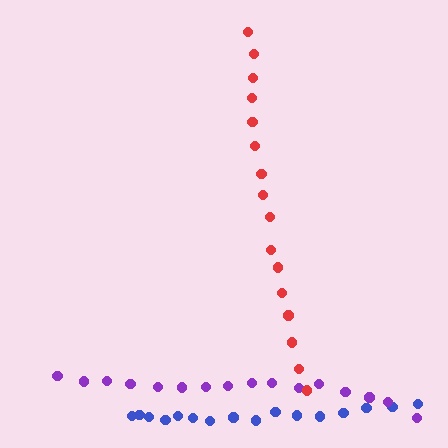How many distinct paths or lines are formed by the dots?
There are 3 distinct paths.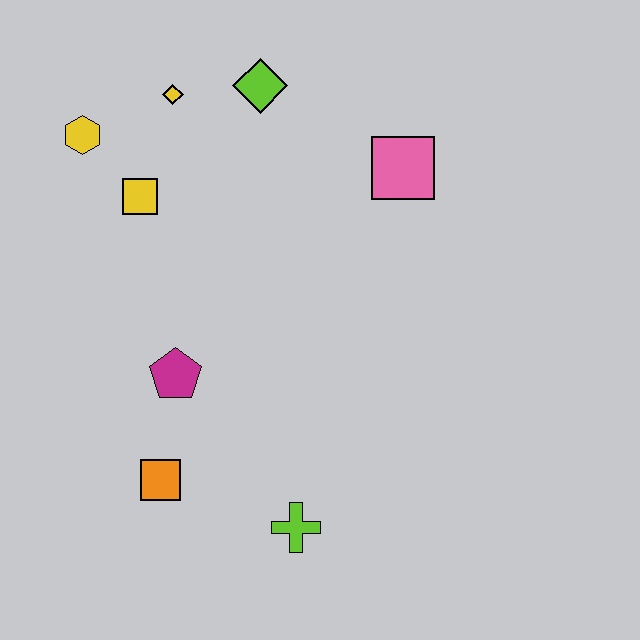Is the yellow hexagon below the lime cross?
No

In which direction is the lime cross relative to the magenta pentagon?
The lime cross is below the magenta pentagon.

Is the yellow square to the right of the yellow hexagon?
Yes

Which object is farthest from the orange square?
The lime diamond is farthest from the orange square.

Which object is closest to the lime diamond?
The yellow diamond is closest to the lime diamond.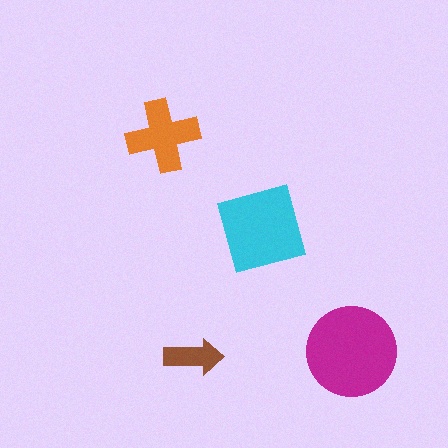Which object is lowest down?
The brown arrow is bottommost.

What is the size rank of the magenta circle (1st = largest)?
1st.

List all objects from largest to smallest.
The magenta circle, the cyan square, the orange cross, the brown arrow.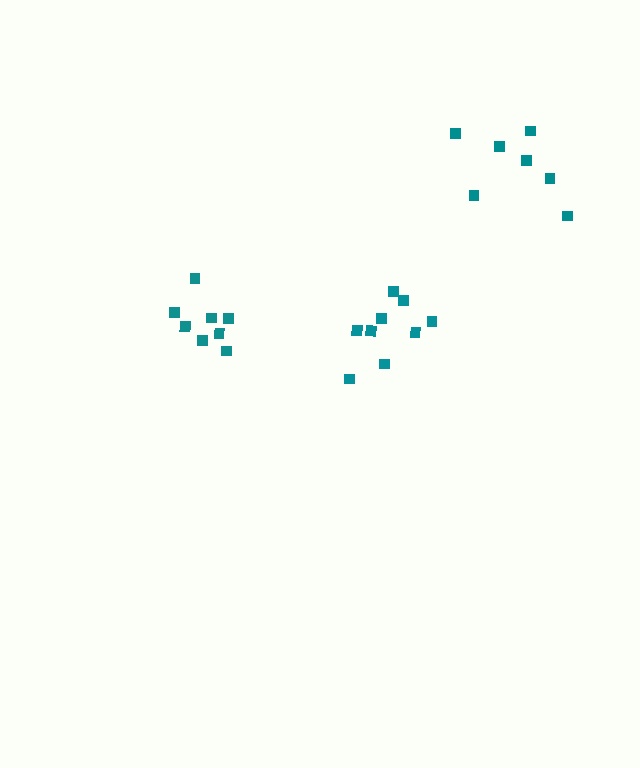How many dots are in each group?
Group 1: 9 dots, Group 2: 8 dots, Group 3: 7 dots (24 total).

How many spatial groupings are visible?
There are 3 spatial groupings.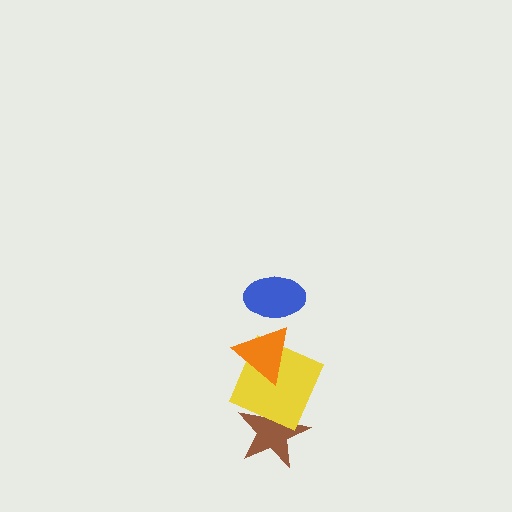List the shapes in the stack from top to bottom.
From top to bottom: the blue ellipse, the orange triangle, the yellow square, the brown star.